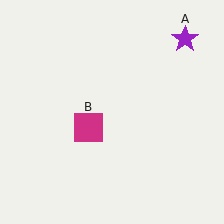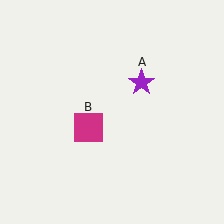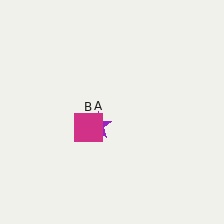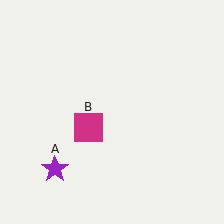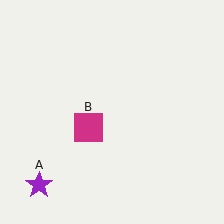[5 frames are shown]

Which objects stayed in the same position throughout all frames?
Magenta square (object B) remained stationary.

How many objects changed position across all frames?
1 object changed position: purple star (object A).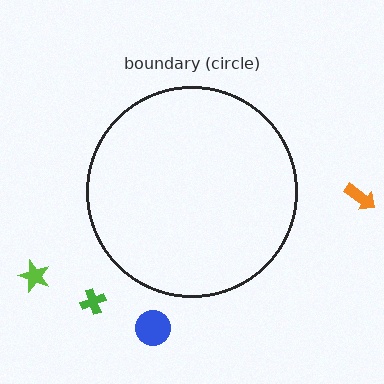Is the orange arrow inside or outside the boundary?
Outside.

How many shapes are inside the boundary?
0 inside, 4 outside.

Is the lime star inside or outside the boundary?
Outside.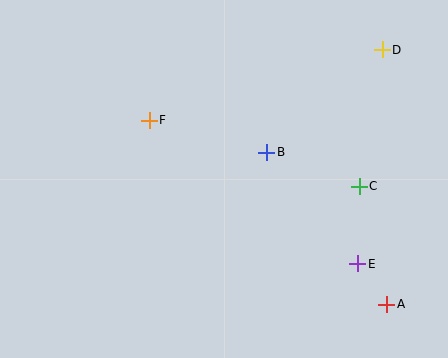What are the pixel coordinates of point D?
Point D is at (382, 50).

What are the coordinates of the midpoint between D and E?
The midpoint between D and E is at (370, 157).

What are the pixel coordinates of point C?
Point C is at (359, 186).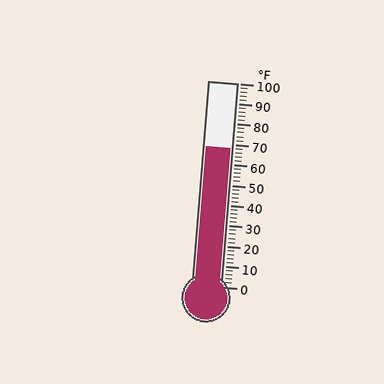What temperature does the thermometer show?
The thermometer shows approximately 68°F.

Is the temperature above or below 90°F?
The temperature is below 90°F.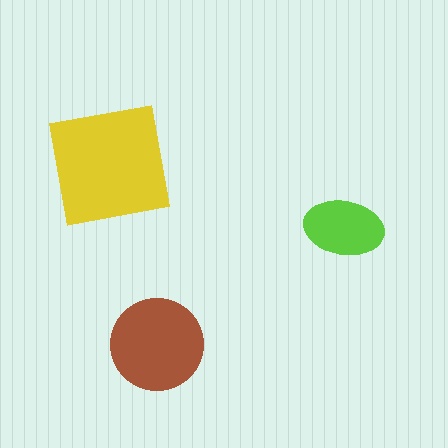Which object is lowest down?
The brown circle is bottommost.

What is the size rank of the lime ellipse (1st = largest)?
3rd.